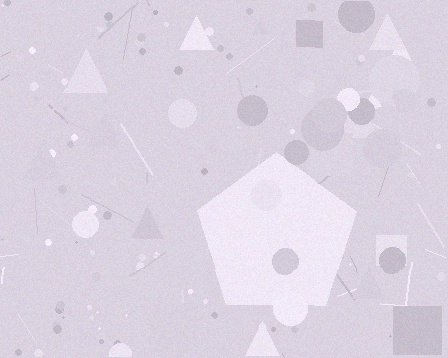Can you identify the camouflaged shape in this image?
The camouflaged shape is a pentagon.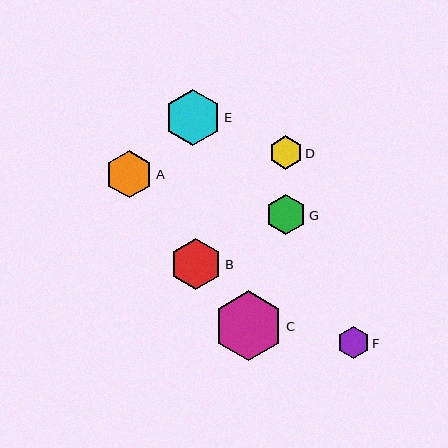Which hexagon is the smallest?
Hexagon F is the smallest with a size of approximately 32 pixels.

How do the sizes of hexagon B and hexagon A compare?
Hexagon B and hexagon A are approximately the same size.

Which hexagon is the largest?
Hexagon C is the largest with a size of approximately 70 pixels.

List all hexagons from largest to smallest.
From largest to smallest: C, E, B, A, G, D, F.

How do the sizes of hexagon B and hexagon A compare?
Hexagon B and hexagon A are approximately the same size.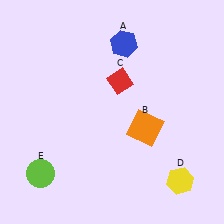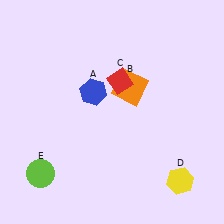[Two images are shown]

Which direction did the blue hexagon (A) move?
The blue hexagon (A) moved down.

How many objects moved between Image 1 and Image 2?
2 objects moved between the two images.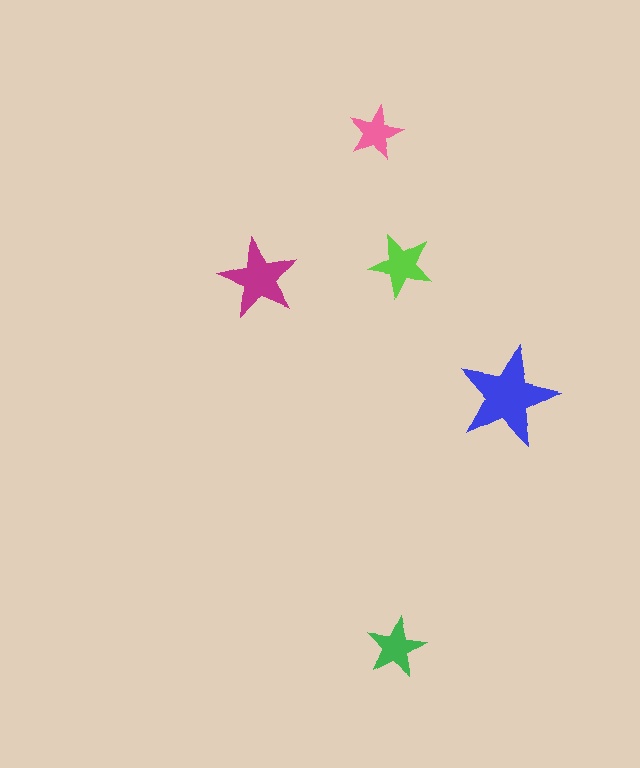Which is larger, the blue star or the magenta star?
The blue one.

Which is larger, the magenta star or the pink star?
The magenta one.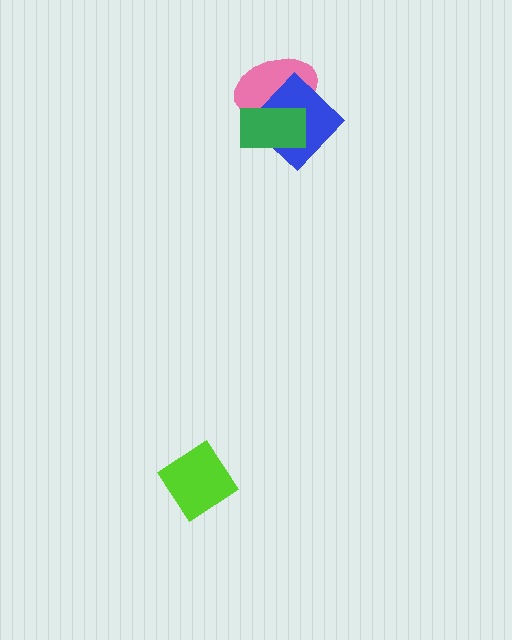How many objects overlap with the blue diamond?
2 objects overlap with the blue diamond.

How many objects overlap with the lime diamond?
0 objects overlap with the lime diamond.